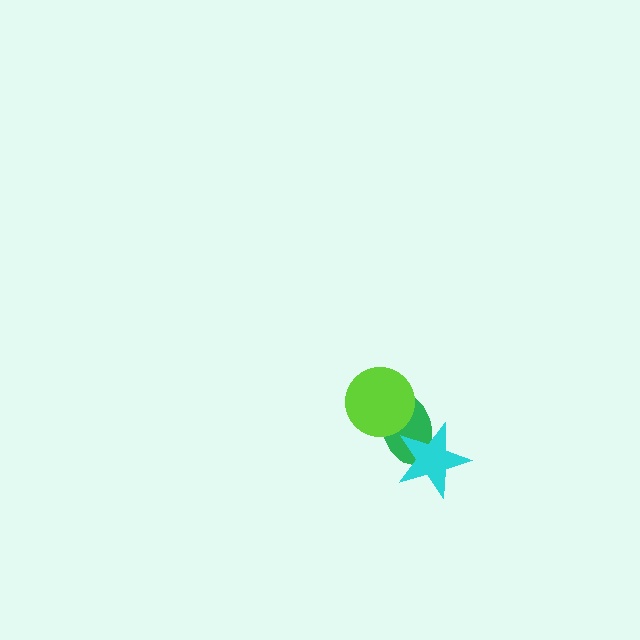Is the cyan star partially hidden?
No, no other shape covers it.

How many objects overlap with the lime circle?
1 object overlaps with the lime circle.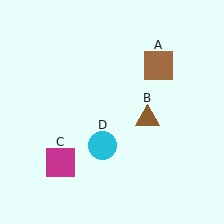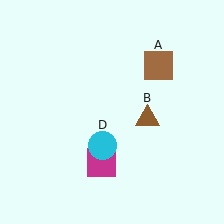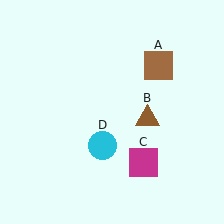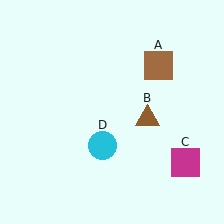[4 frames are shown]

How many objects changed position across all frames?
1 object changed position: magenta square (object C).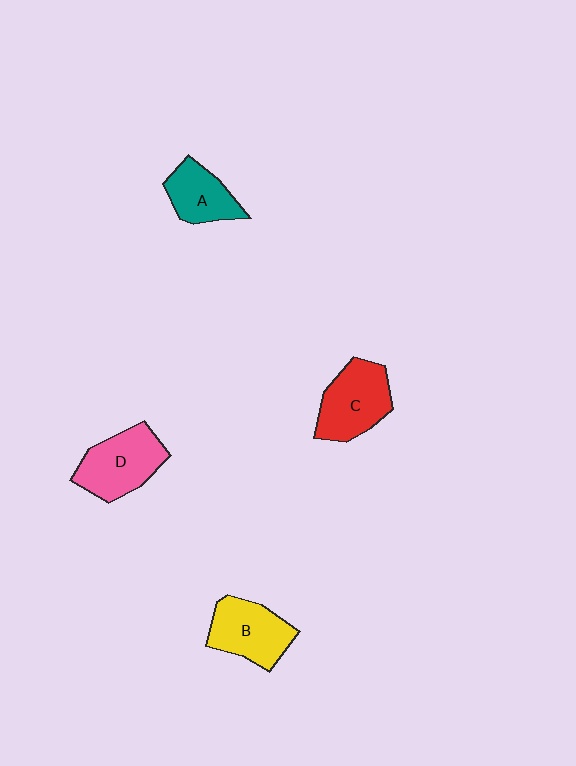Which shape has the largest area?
Shape D (pink).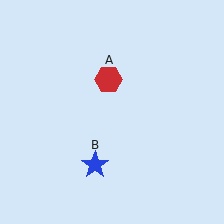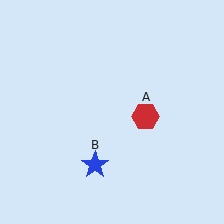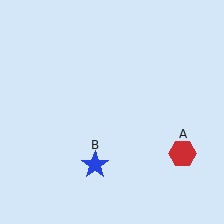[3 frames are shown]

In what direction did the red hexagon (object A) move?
The red hexagon (object A) moved down and to the right.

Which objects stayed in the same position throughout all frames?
Blue star (object B) remained stationary.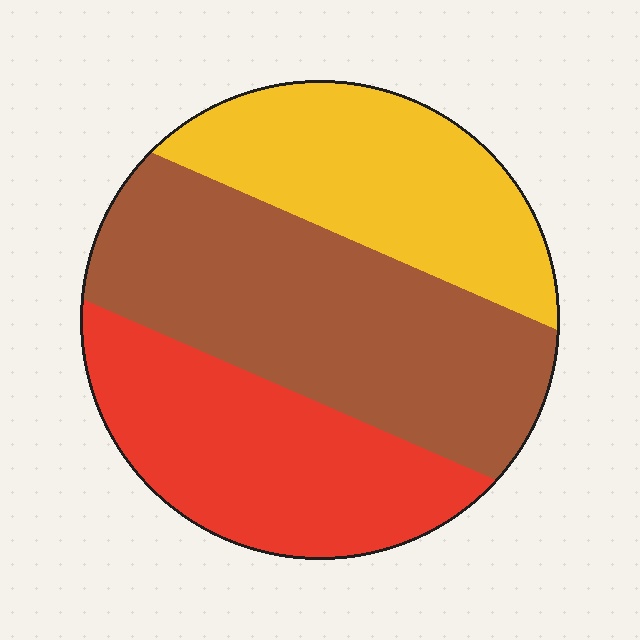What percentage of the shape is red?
Red takes up about one third (1/3) of the shape.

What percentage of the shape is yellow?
Yellow covers 28% of the shape.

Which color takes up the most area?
Brown, at roughly 40%.